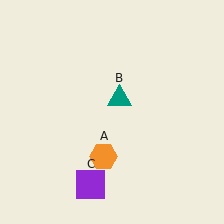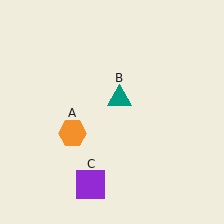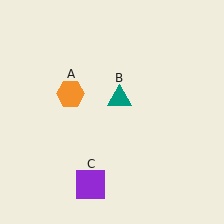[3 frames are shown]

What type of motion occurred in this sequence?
The orange hexagon (object A) rotated clockwise around the center of the scene.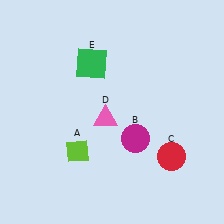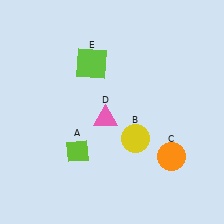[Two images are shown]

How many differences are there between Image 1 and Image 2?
There are 3 differences between the two images.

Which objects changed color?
B changed from magenta to yellow. C changed from red to orange. E changed from green to lime.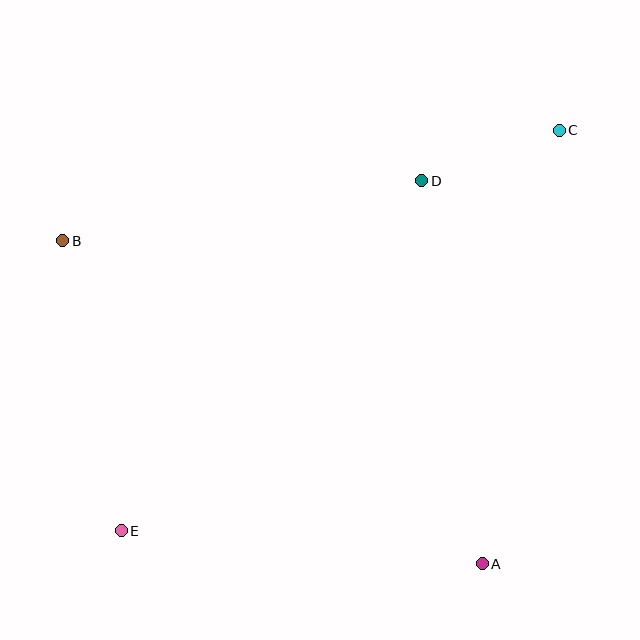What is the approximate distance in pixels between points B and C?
The distance between B and C is approximately 509 pixels.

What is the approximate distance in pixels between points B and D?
The distance between B and D is approximately 364 pixels.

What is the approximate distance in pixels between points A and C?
The distance between A and C is approximately 440 pixels.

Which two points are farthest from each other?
Points C and E are farthest from each other.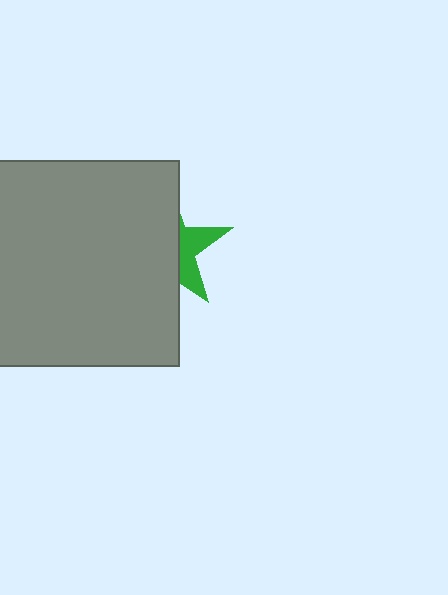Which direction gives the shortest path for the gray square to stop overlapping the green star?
Moving left gives the shortest separation.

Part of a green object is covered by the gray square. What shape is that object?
It is a star.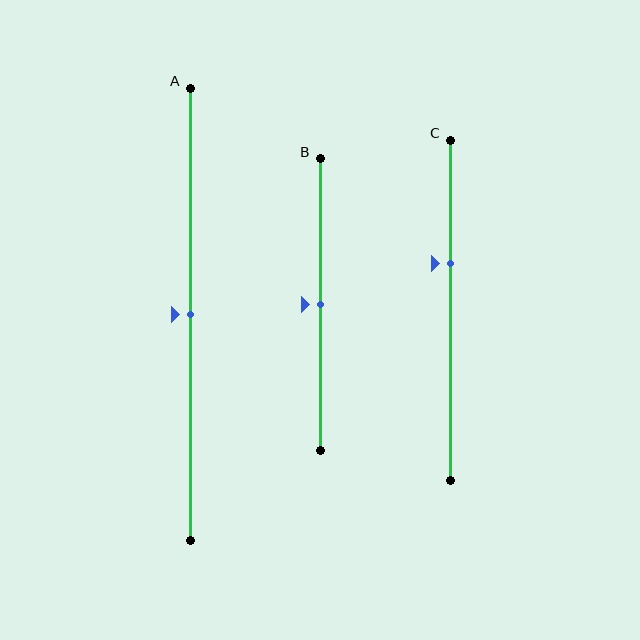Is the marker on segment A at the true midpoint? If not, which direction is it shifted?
Yes, the marker on segment A is at the true midpoint.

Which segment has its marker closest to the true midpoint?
Segment A has its marker closest to the true midpoint.